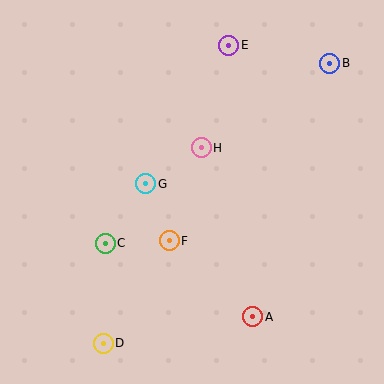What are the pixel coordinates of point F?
Point F is at (169, 241).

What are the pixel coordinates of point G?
Point G is at (146, 184).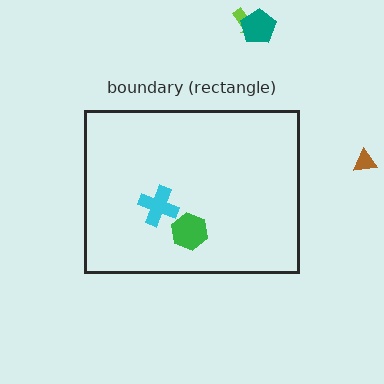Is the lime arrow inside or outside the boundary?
Outside.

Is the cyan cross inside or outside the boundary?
Inside.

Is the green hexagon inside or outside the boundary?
Inside.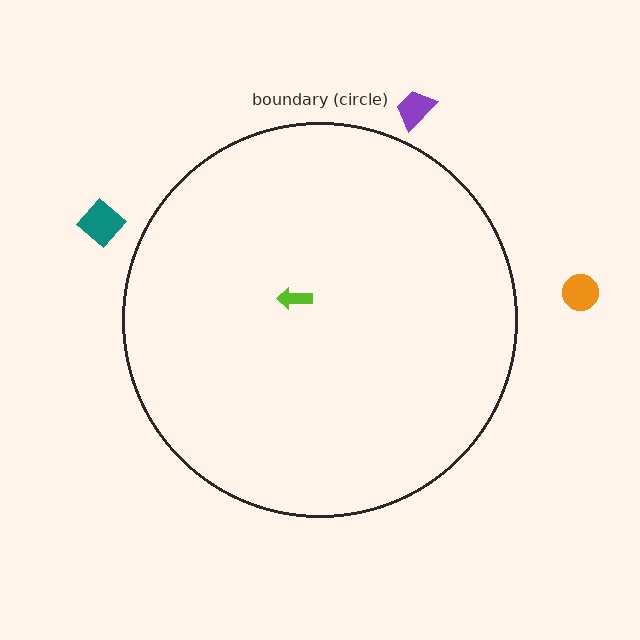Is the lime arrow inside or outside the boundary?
Inside.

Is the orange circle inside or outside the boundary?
Outside.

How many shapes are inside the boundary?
1 inside, 3 outside.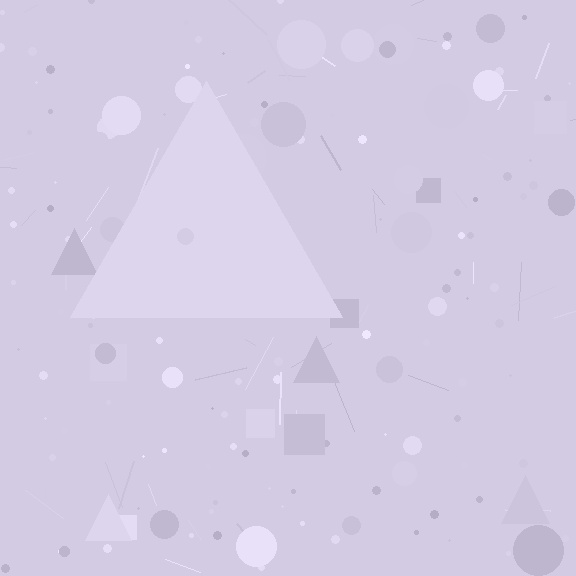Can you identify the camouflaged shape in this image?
The camouflaged shape is a triangle.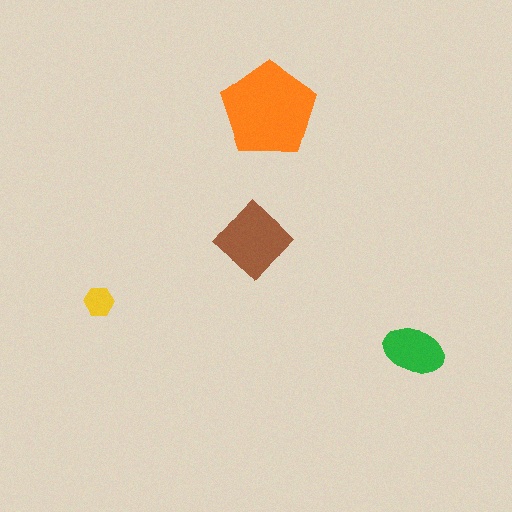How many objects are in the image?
There are 4 objects in the image.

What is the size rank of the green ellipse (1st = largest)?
3rd.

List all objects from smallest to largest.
The yellow hexagon, the green ellipse, the brown diamond, the orange pentagon.